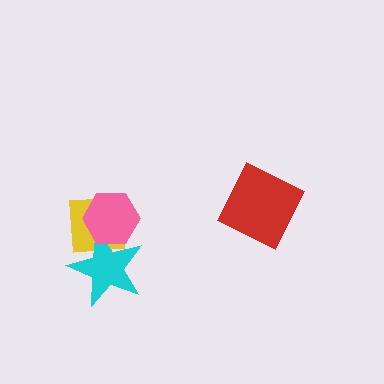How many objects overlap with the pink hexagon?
2 objects overlap with the pink hexagon.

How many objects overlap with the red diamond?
0 objects overlap with the red diamond.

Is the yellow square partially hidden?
Yes, it is partially covered by another shape.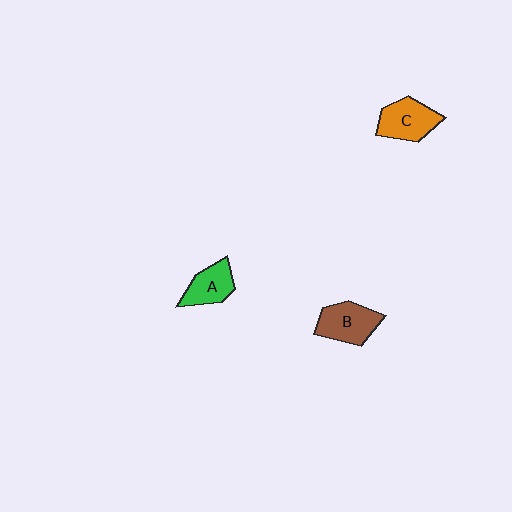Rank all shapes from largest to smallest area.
From largest to smallest: B (brown), C (orange), A (green).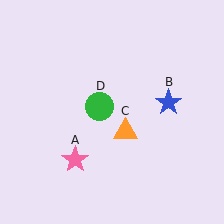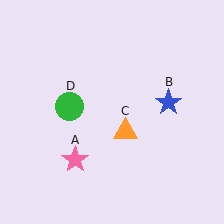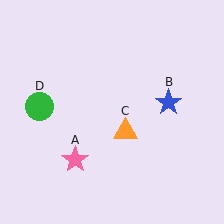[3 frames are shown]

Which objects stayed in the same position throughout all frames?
Pink star (object A) and blue star (object B) and orange triangle (object C) remained stationary.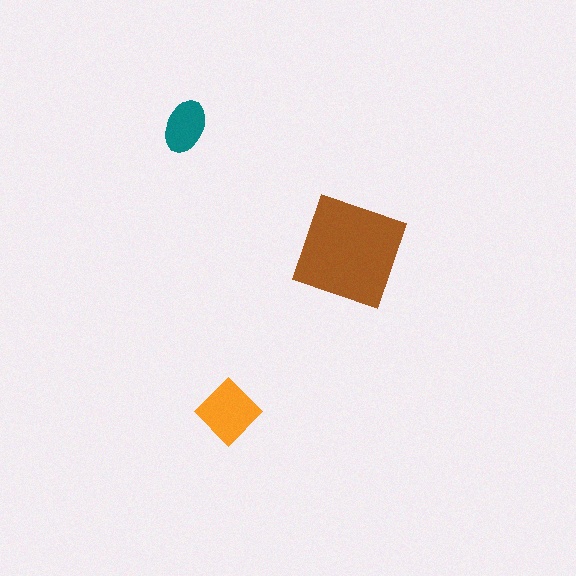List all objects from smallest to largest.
The teal ellipse, the orange diamond, the brown square.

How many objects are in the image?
There are 3 objects in the image.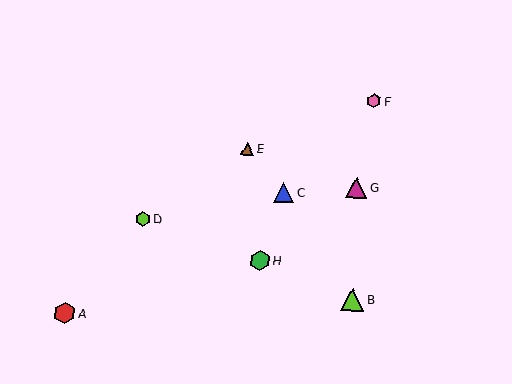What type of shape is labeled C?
Shape C is a blue triangle.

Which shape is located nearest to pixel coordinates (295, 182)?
The blue triangle (labeled C) at (284, 192) is nearest to that location.